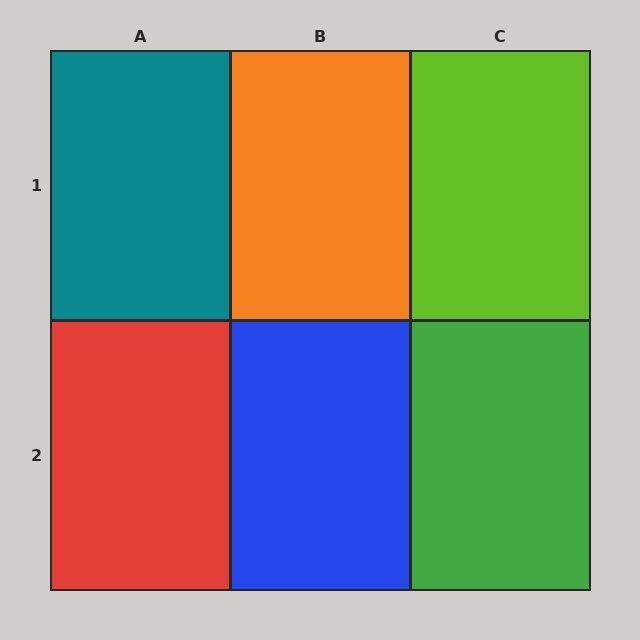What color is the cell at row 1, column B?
Orange.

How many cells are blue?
1 cell is blue.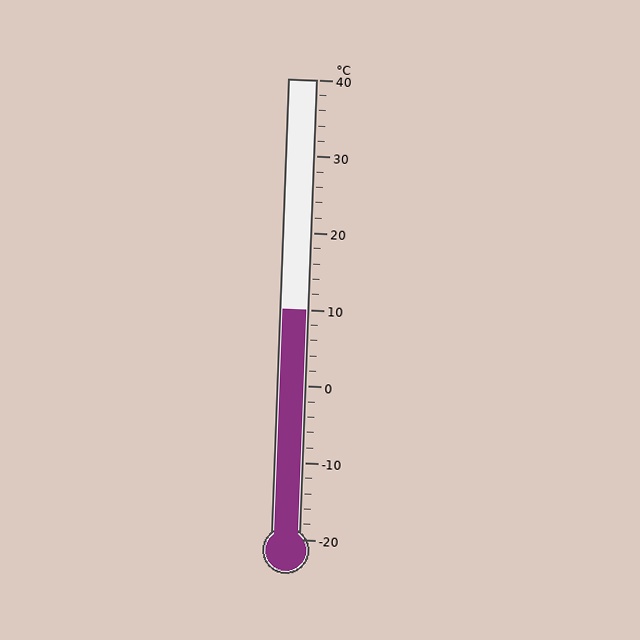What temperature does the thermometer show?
The thermometer shows approximately 10°C.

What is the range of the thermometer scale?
The thermometer scale ranges from -20°C to 40°C.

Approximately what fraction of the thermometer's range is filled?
The thermometer is filled to approximately 50% of its range.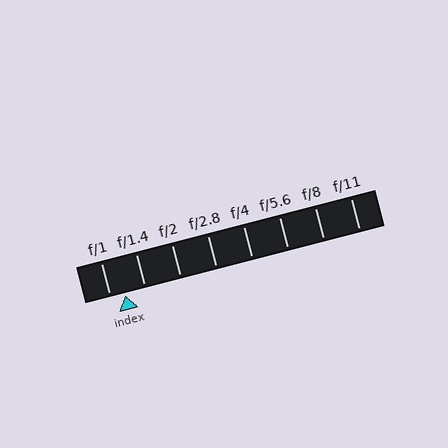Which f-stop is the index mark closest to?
The index mark is closest to f/1.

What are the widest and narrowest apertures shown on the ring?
The widest aperture shown is f/1 and the narrowest is f/11.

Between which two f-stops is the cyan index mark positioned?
The index mark is between f/1 and f/1.4.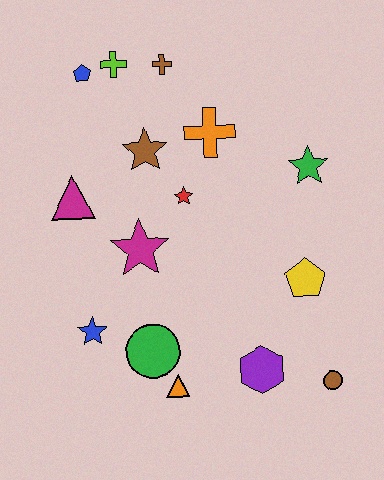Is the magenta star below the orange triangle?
No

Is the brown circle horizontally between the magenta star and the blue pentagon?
No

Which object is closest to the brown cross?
The lime cross is closest to the brown cross.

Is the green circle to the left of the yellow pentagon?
Yes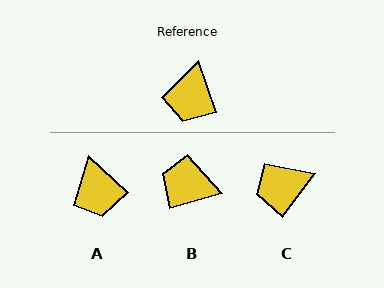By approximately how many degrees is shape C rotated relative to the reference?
Approximately 56 degrees clockwise.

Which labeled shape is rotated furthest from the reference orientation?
B, about 94 degrees away.